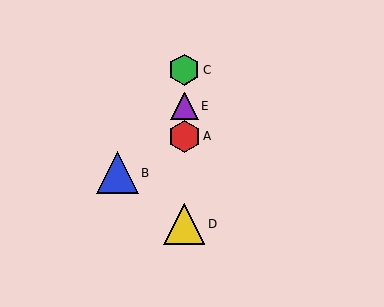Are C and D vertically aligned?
Yes, both are at x≈184.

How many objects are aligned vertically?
4 objects (A, C, D, E) are aligned vertically.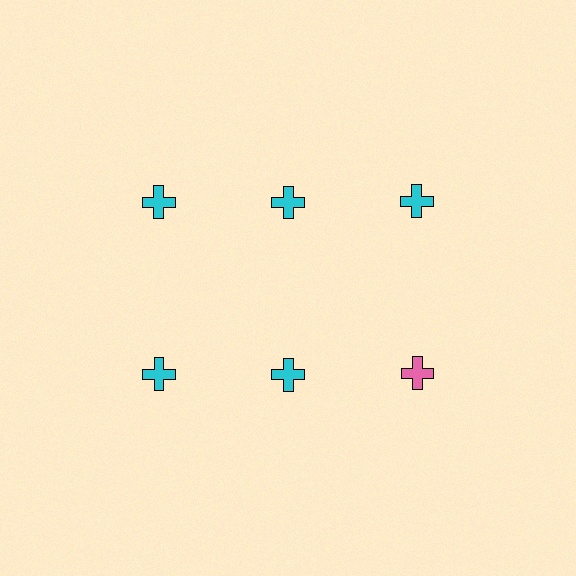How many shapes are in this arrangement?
There are 6 shapes arranged in a grid pattern.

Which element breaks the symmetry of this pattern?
The pink cross in the second row, center column breaks the symmetry. All other shapes are cyan crosses.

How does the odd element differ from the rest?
It has a different color: pink instead of cyan.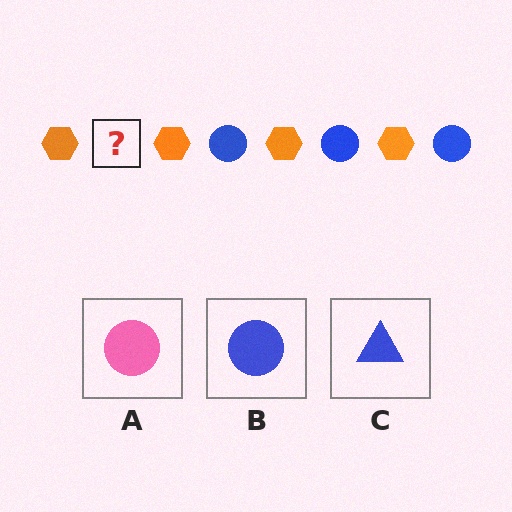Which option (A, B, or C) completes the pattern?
B.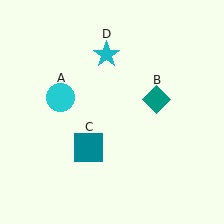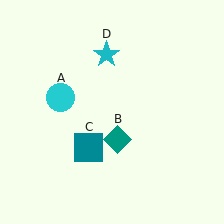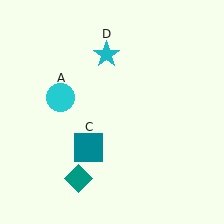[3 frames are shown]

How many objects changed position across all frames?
1 object changed position: teal diamond (object B).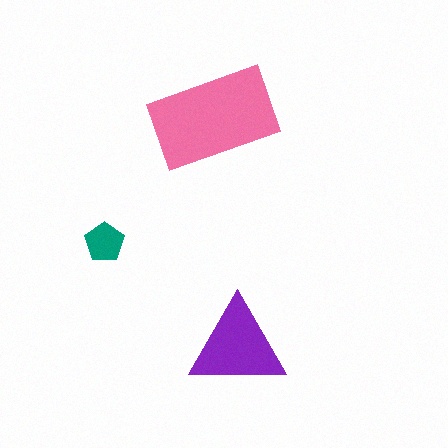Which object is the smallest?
The teal pentagon.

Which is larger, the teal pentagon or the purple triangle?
The purple triangle.